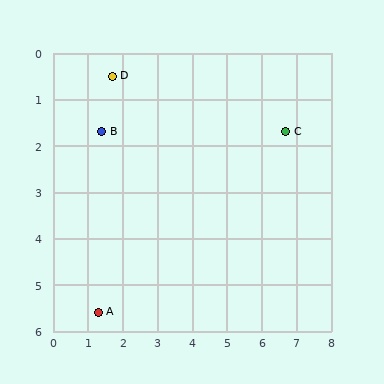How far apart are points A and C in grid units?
Points A and C are about 6.7 grid units apart.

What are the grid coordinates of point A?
Point A is at approximately (1.3, 5.6).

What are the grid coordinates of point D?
Point D is at approximately (1.7, 0.5).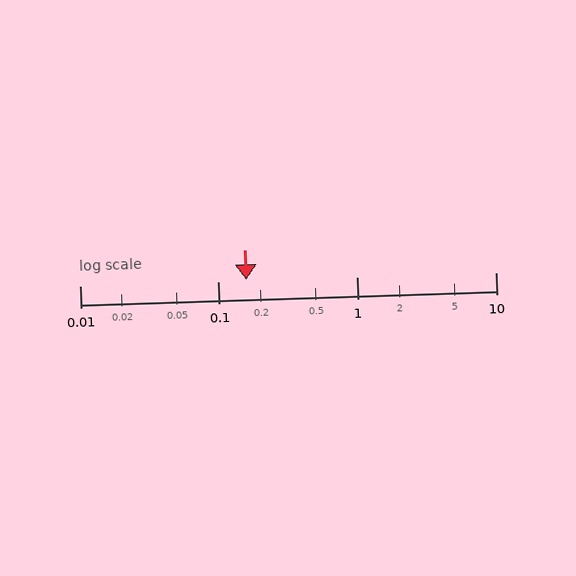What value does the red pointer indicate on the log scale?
The pointer indicates approximately 0.16.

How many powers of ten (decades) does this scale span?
The scale spans 3 decades, from 0.01 to 10.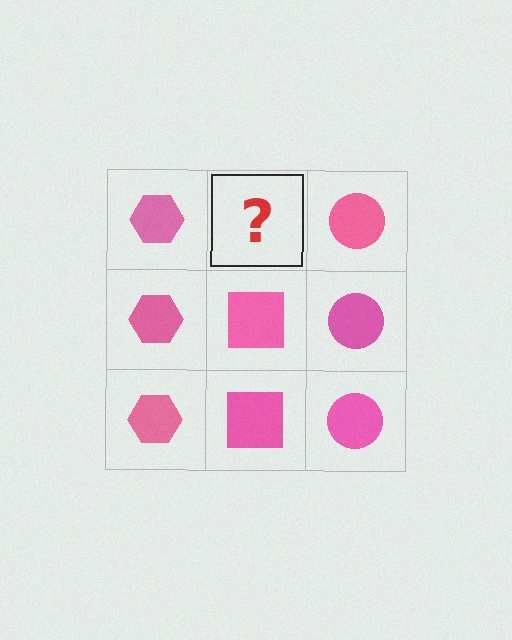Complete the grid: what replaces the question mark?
The question mark should be replaced with a pink square.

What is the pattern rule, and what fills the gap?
The rule is that each column has a consistent shape. The gap should be filled with a pink square.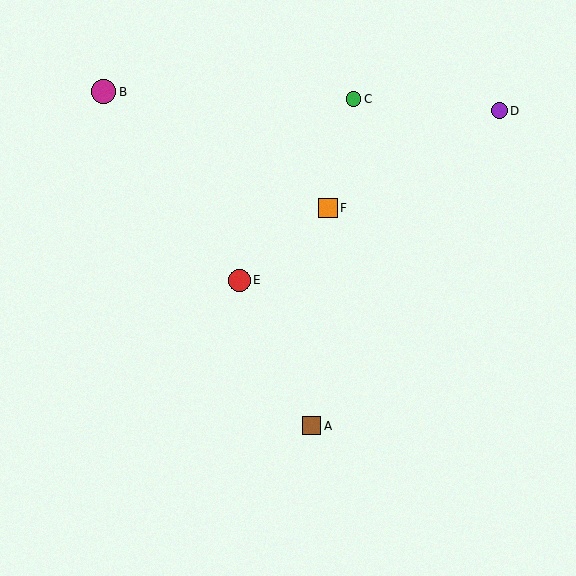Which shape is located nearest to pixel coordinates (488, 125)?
The purple circle (labeled D) at (499, 111) is nearest to that location.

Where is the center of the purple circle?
The center of the purple circle is at (499, 111).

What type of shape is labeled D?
Shape D is a purple circle.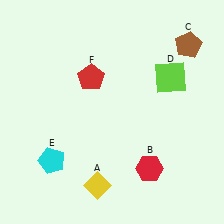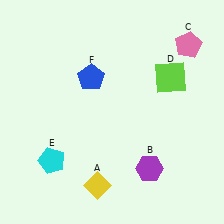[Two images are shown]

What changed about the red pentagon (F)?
In Image 1, F is red. In Image 2, it changed to blue.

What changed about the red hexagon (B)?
In Image 1, B is red. In Image 2, it changed to purple.